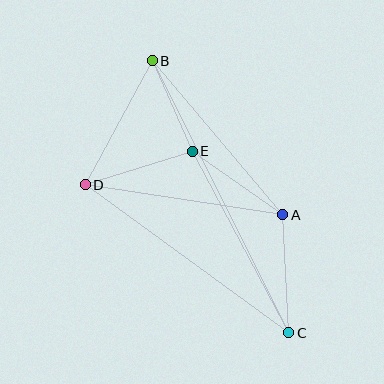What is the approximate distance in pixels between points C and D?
The distance between C and D is approximately 251 pixels.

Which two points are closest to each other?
Points B and E are closest to each other.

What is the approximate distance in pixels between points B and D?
The distance between B and D is approximately 141 pixels.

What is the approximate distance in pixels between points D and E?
The distance between D and E is approximately 112 pixels.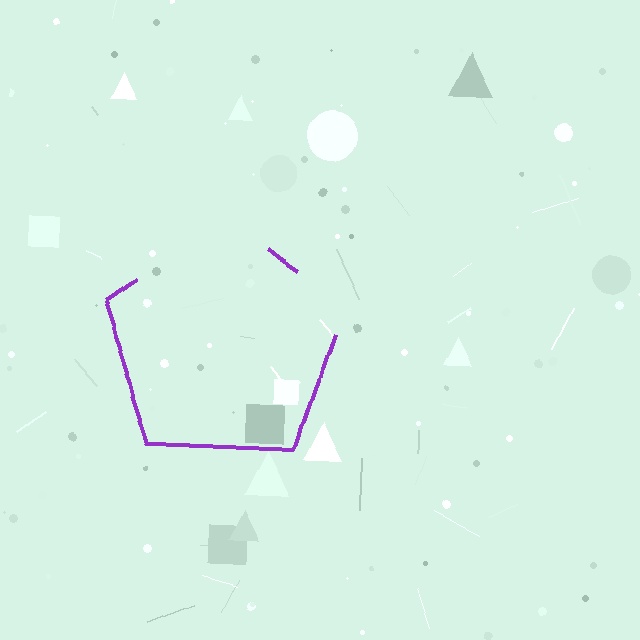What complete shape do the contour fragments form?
The contour fragments form a pentagon.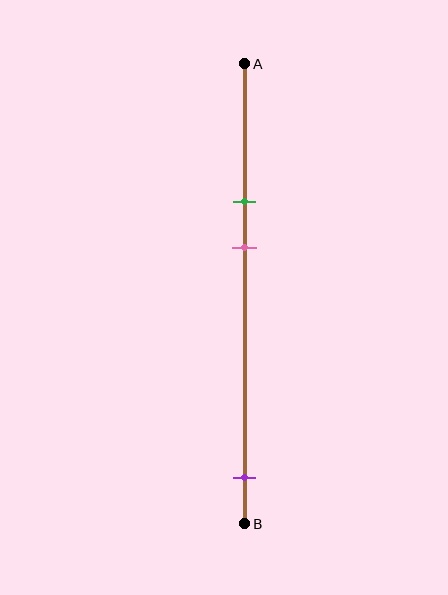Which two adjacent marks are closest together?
The green and pink marks are the closest adjacent pair.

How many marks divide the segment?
There are 3 marks dividing the segment.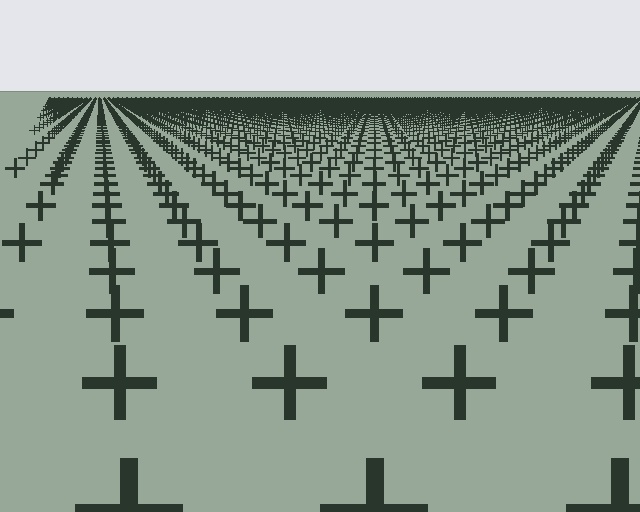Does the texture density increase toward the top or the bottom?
Density increases toward the top.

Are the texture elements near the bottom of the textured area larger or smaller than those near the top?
Larger. Near the bottom, elements are closer to the viewer and appear at a bigger on-screen size.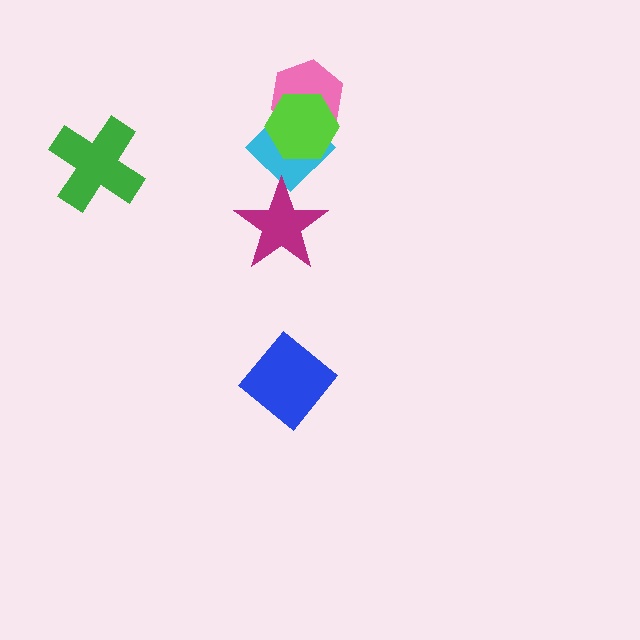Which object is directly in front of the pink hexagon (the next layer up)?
The cyan diamond is directly in front of the pink hexagon.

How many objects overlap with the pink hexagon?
2 objects overlap with the pink hexagon.